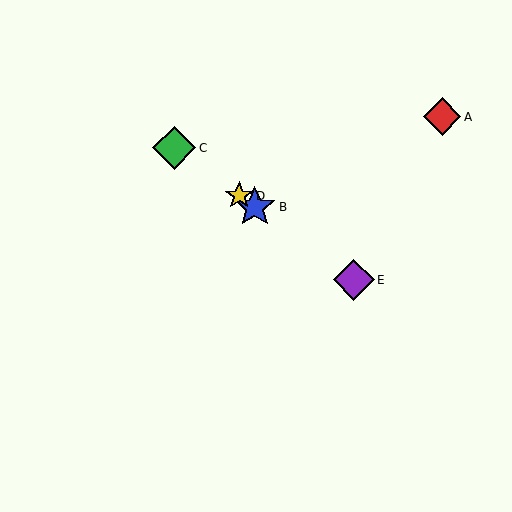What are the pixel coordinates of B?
Object B is at (255, 207).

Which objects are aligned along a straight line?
Objects B, C, D, E are aligned along a straight line.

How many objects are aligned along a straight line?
4 objects (B, C, D, E) are aligned along a straight line.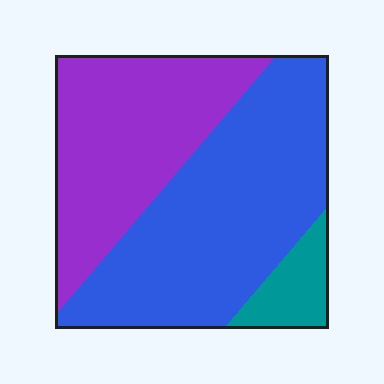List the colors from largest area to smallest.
From largest to smallest: blue, purple, teal.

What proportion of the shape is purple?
Purple covers around 40% of the shape.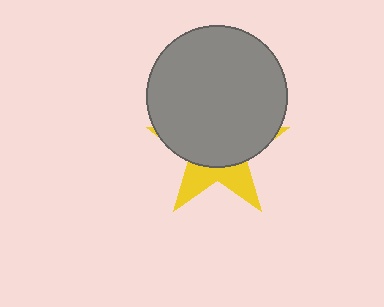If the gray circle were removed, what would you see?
You would see the complete yellow star.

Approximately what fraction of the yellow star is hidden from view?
Roughly 67% of the yellow star is hidden behind the gray circle.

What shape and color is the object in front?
The object in front is a gray circle.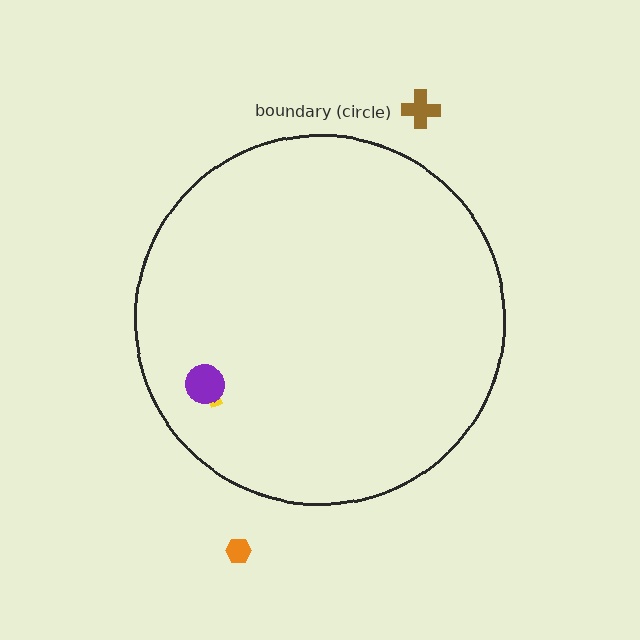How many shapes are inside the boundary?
2 inside, 2 outside.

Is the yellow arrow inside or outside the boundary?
Inside.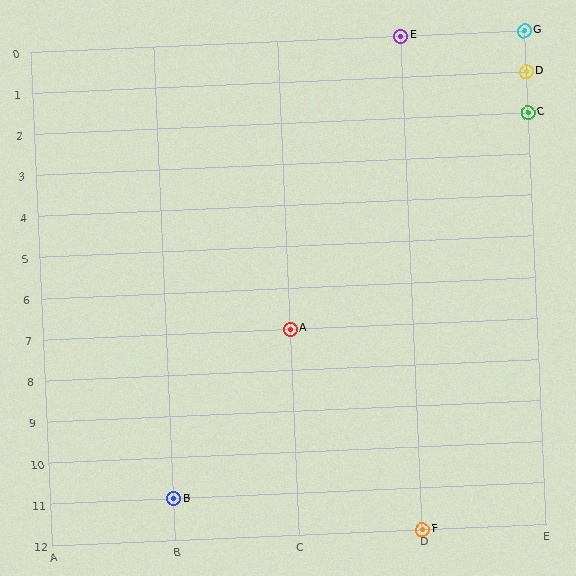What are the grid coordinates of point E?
Point E is at grid coordinates (D, 0).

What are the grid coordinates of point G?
Point G is at grid coordinates (E, 0).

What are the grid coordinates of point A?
Point A is at grid coordinates (C, 7).